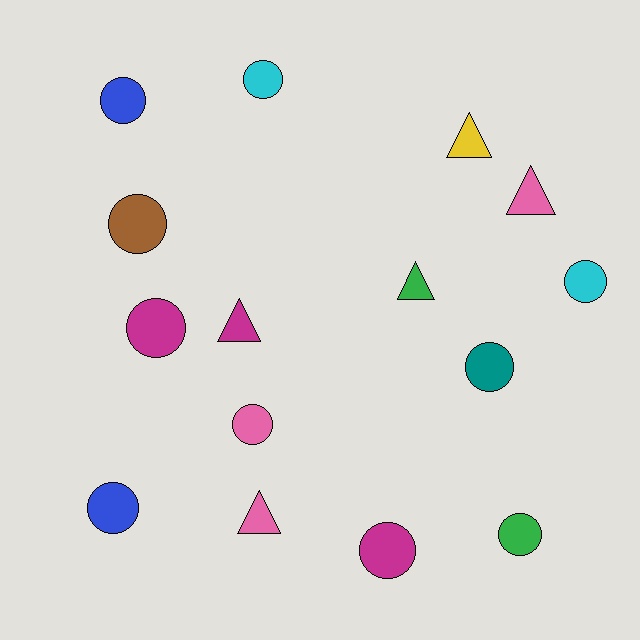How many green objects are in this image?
There are 2 green objects.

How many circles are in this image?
There are 10 circles.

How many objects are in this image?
There are 15 objects.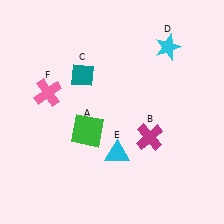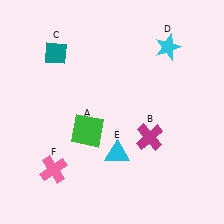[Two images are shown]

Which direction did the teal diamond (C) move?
The teal diamond (C) moved left.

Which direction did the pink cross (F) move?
The pink cross (F) moved down.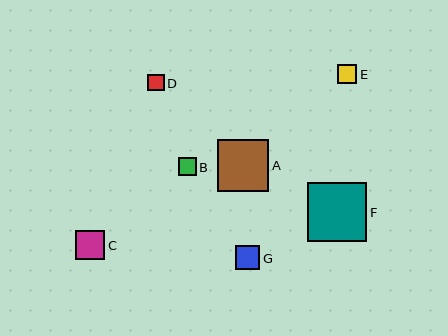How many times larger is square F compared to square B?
Square F is approximately 3.4 times the size of square B.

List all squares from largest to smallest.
From largest to smallest: F, A, C, G, E, B, D.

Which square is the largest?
Square F is the largest with a size of approximately 59 pixels.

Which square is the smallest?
Square D is the smallest with a size of approximately 17 pixels.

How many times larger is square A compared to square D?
Square A is approximately 3.1 times the size of square D.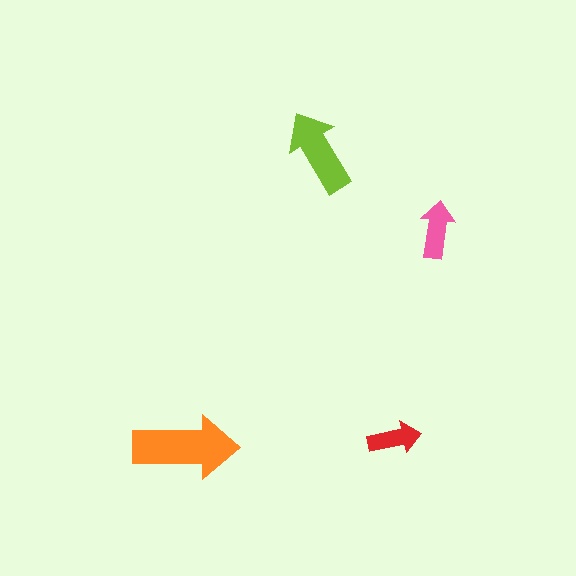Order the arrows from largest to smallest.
the orange one, the lime one, the pink one, the red one.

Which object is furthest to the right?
The pink arrow is rightmost.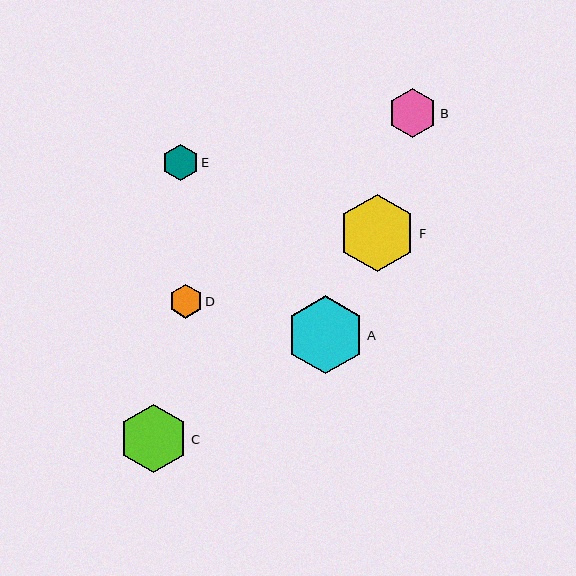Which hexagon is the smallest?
Hexagon D is the smallest with a size of approximately 33 pixels.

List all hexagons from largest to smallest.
From largest to smallest: A, F, C, B, E, D.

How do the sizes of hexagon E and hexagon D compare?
Hexagon E and hexagon D are approximately the same size.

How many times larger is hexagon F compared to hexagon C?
Hexagon F is approximately 1.1 times the size of hexagon C.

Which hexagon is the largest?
Hexagon A is the largest with a size of approximately 78 pixels.